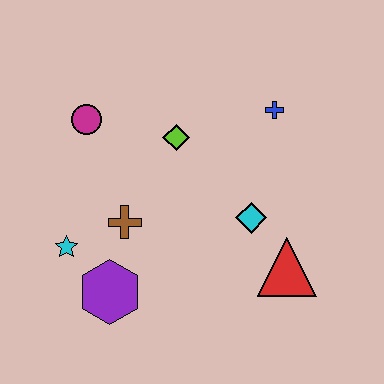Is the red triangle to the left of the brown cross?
No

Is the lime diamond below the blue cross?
Yes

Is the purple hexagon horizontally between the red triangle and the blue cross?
No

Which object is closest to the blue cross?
The lime diamond is closest to the blue cross.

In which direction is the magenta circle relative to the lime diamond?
The magenta circle is to the left of the lime diamond.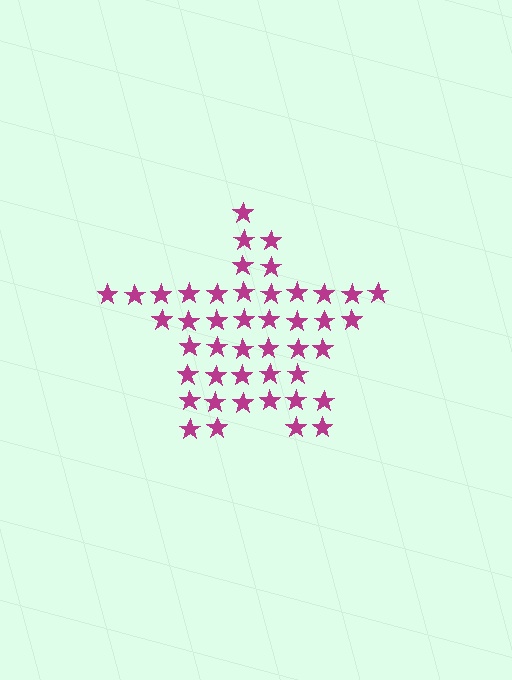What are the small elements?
The small elements are stars.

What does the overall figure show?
The overall figure shows a star.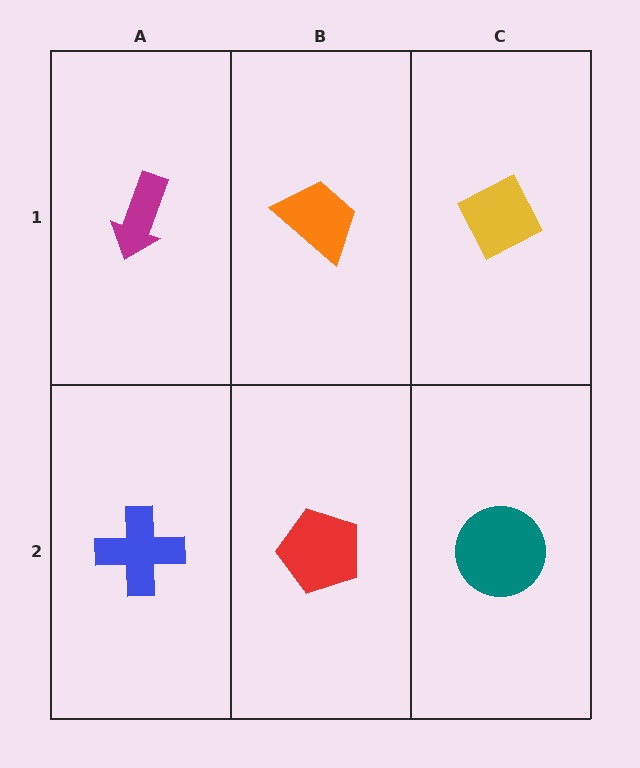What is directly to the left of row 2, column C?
A red pentagon.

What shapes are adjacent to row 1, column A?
A blue cross (row 2, column A), an orange trapezoid (row 1, column B).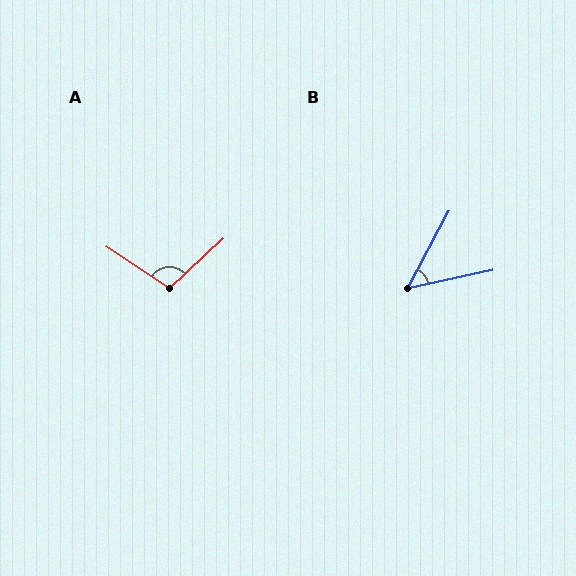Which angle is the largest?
A, at approximately 104 degrees.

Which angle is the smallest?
B, at approximately 49 degrees.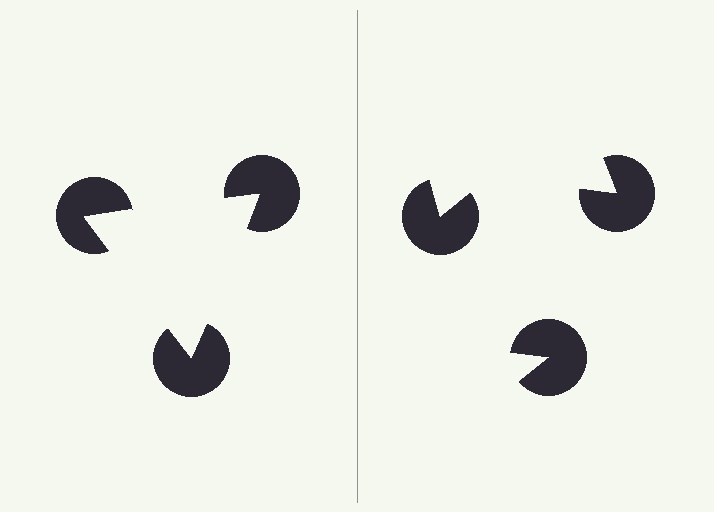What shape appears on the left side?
An illusory triangle.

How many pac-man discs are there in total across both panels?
6 — 3 on each side.